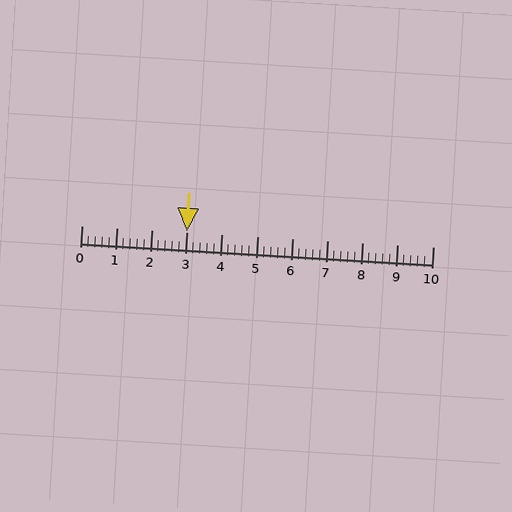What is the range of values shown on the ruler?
The ruler shows values from 0 to 10.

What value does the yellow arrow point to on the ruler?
The yellow arrow points to approximately 3.0.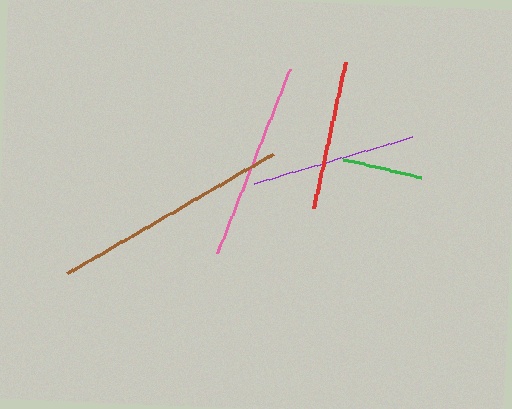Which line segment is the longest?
The brown line is the longest at approximately 238 pixels.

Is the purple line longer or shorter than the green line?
The purple line is longer than the green line.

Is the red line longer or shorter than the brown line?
The brown line is longer than the red line.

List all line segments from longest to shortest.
From longest to shortest: brown, pink, purple, red, green.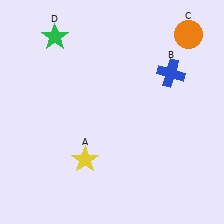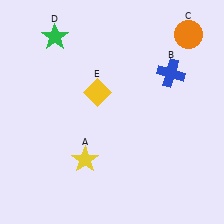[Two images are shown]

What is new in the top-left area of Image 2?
A yellow diamond (E) was added in the top-left area of Image 2.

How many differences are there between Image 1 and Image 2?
There is 1 difference between the two images.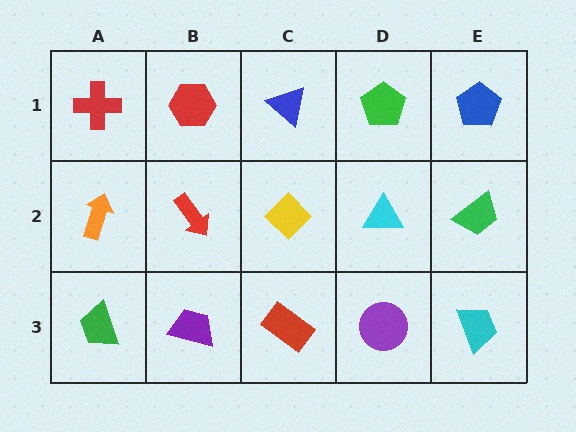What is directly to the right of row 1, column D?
A blue pentagon.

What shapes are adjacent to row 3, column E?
A green trapezoid (row 2, column E), a purple circle (row 3, column D).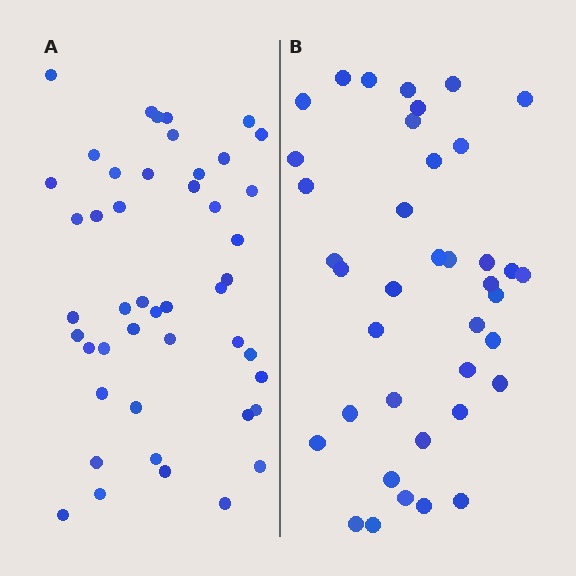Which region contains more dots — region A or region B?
Region A (the left region) has more dots.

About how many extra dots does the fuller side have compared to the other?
Region A has roughly 8 or so more dots than region B.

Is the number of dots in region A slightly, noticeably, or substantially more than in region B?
Region A has only slightly more — the two regions are fairly close. The ratio is roughly 1.2 to 1.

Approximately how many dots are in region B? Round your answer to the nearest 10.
About 40 dots. (The exact count is 39, which rounds to 40.)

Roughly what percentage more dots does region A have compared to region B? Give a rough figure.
About 20% more.